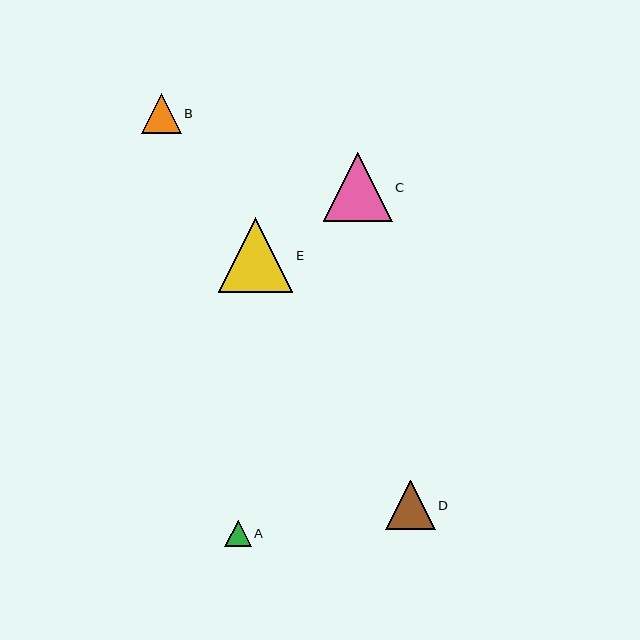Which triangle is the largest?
Triangle E is the largest with a size of approximately 74 pixels.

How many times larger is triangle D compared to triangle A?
Triangle D is approximately 1.9 times the size of triangle A.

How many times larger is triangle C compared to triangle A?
Triangle C is approximately 2.6 times the size of triangle A.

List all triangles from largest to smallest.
From largest to smallest: E, C, D, B, A.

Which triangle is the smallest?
Triangle A is the smallest with a size of approximately 27 pixels.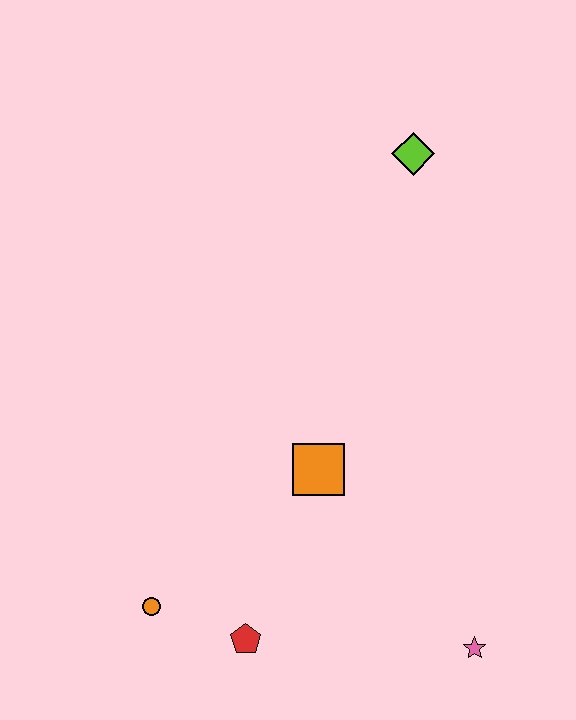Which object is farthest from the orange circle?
The lime diamond is farthest from the orange circle.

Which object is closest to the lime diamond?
The orange square is closest to the lime diamond.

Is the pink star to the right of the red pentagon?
Yes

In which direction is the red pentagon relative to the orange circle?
The red pentagon is to the right of the orange circle.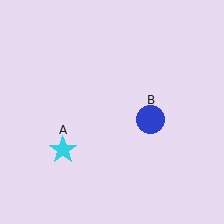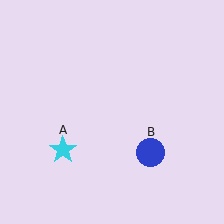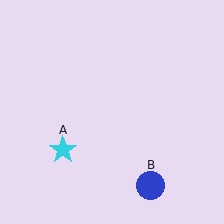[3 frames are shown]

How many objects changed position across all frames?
1 object changed position: blue circle (object B).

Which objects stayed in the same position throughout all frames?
Cyan star (object A) remained stationary.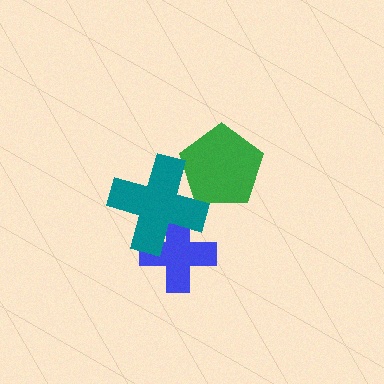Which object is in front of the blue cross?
The teal cross is in front of the blue cross.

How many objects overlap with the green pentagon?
1 object overlaps with the green pentagon.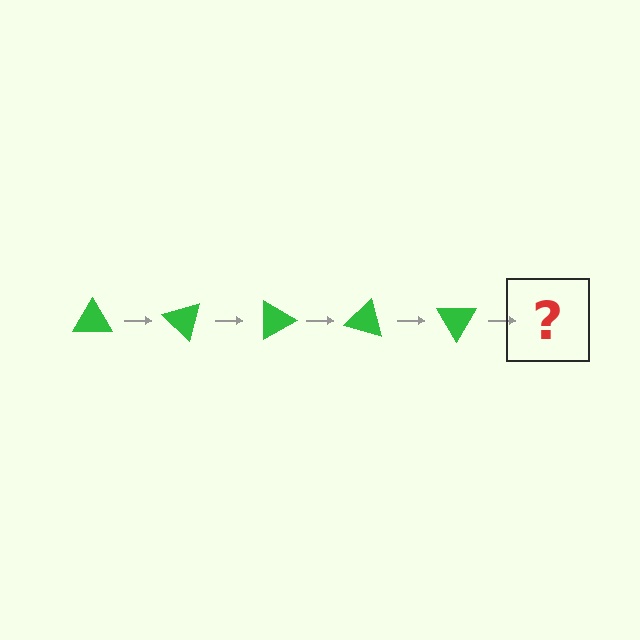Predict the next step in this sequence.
The next step is a green triangle rotated 225 degrees.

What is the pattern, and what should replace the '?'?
The pattern is that the triangle rotates 45 degrees each step. The '?' should be a green triangle rotated 225 degrees.